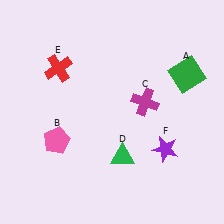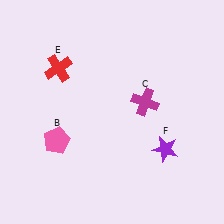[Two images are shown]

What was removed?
The green square (A), the green triangle (D) were removed in Image 2.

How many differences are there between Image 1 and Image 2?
There are 2 differences between the two images.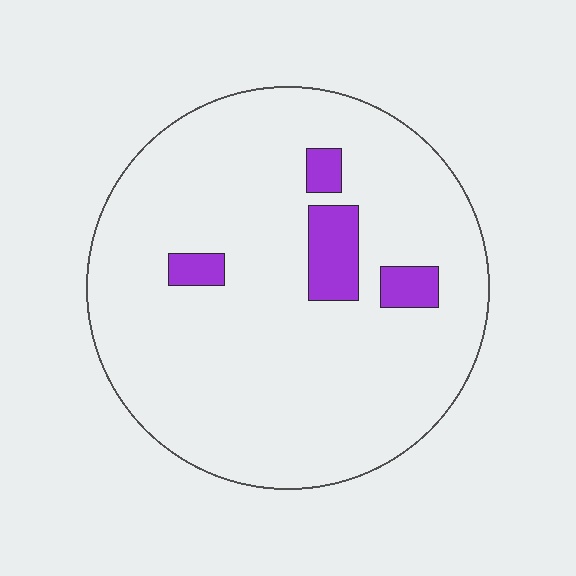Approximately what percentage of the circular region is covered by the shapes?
Approximately 10%.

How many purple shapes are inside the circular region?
4.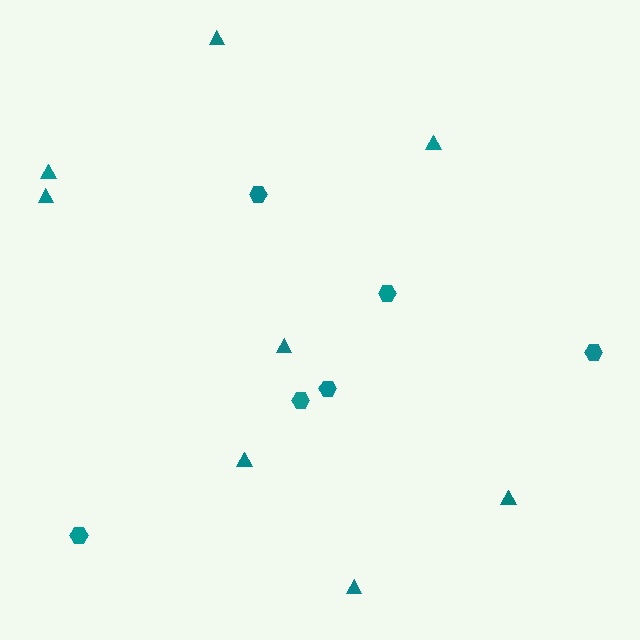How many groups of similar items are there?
There are 2 groups: one group of triangles (8) and one group of hexagons (6).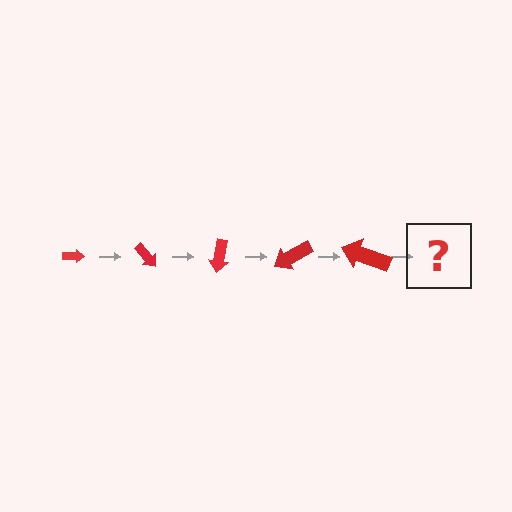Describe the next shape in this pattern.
It should be an arrow, larger than the previous one and rotated 250 degrees from the start.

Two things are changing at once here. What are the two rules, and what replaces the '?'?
The two rules are that the arrow grows larger each step and it rotates 50 degrees each step. The '?' should be an arrow, larger than the previous one and rotated 250 degrees from the start.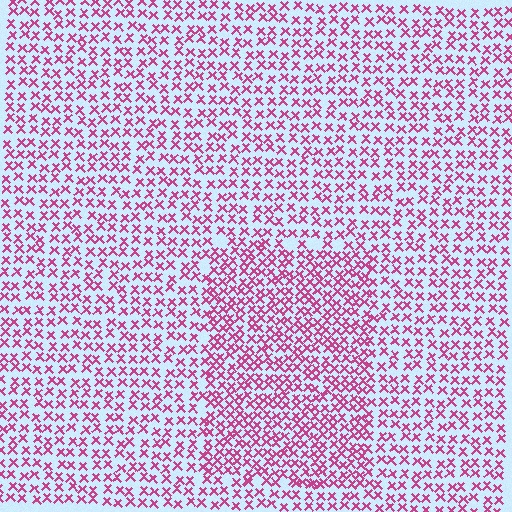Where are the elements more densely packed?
The elements are more densely packed inside the rectangle boundary.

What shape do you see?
I see a rectangle.